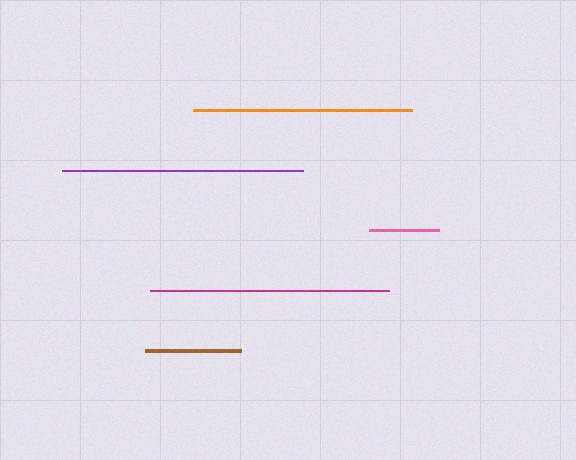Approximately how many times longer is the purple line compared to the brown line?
The purple line is approximately 2.5 times the length of the brown line.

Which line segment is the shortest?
The pink line is the shortest at approximately 70 pixels.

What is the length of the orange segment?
The orange segment is approximately 219 pixels long.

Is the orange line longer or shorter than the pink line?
The orange line is longer than the pink line.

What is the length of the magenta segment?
The magenta segment is approximately 238 pixels long.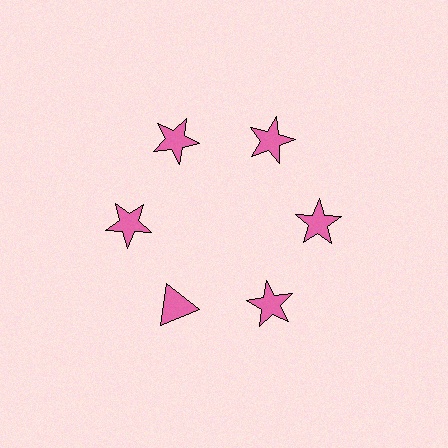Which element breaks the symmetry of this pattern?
The pink triangle at roughly the 7 o'clock position breaks the symmetry. All other shapes are pink stars.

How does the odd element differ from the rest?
It has a different shape: triangle instead of star.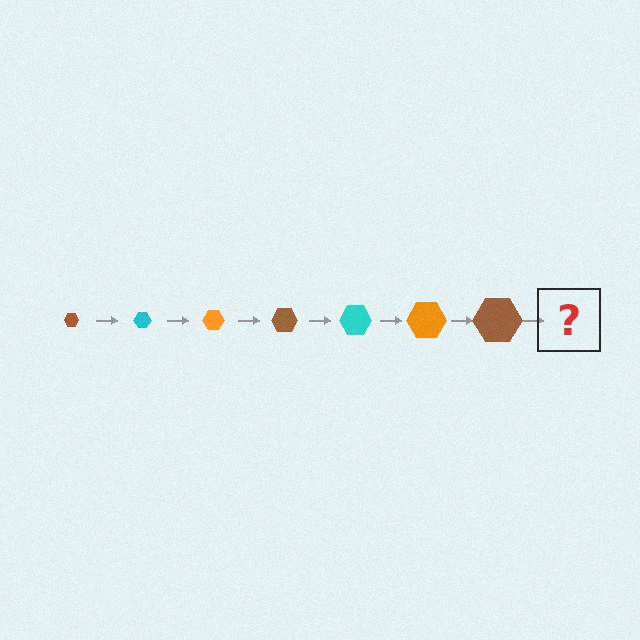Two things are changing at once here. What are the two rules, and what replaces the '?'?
The two rules are that the hexagon grows larger each step and the color cycles through brown, cyan, and orange. The '?' should be a cyan hexagon, larger than the previous one.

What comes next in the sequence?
The next element should be a cyan hexagon, larger than the previous one.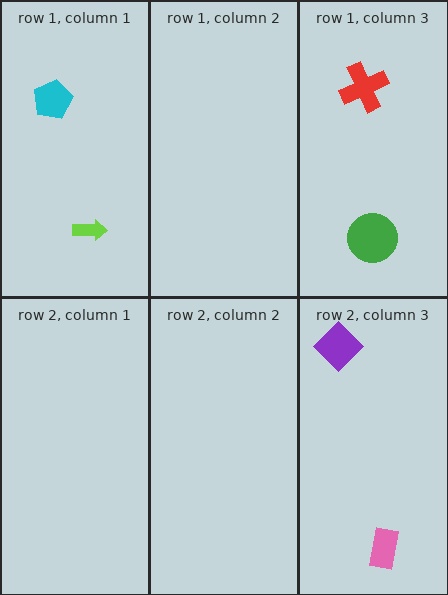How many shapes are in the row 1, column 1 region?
2.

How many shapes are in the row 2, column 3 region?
2.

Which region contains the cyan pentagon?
The row 1, column 1 region.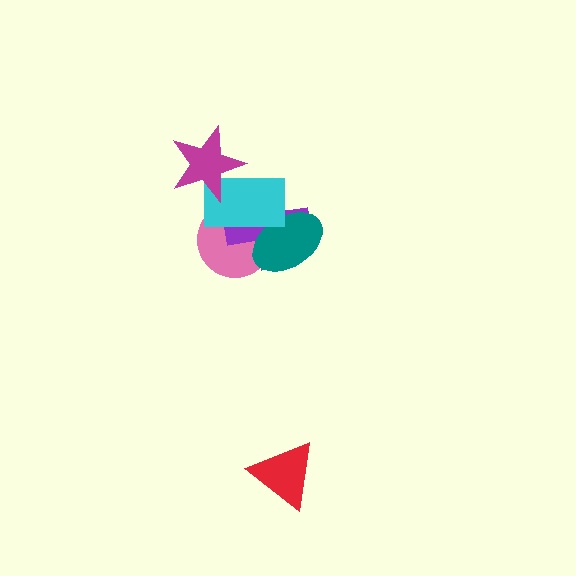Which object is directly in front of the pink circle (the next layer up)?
The purple cross is directly in front of the pink circle.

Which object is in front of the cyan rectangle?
The magenta star is in front of the cyan rectangle.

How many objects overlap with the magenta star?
1 object overlaps with the magenta star.